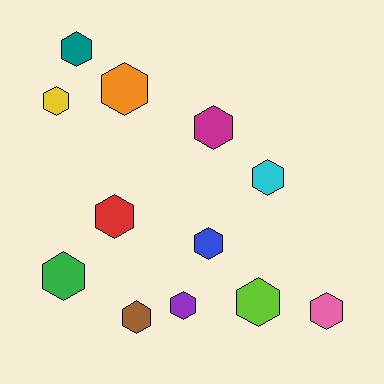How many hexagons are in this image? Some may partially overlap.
There are 12 hexagons.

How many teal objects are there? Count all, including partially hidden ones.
There is 1 teal object.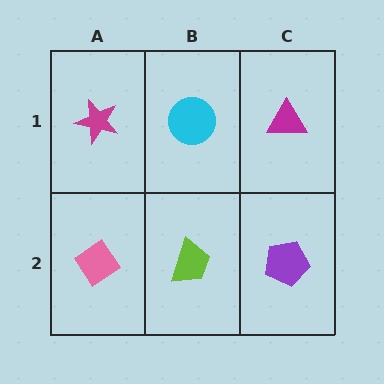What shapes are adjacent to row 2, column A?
A magenta star (row 1, column A), a lime trapezoid (row 2, column B).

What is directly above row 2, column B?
A cyan circle.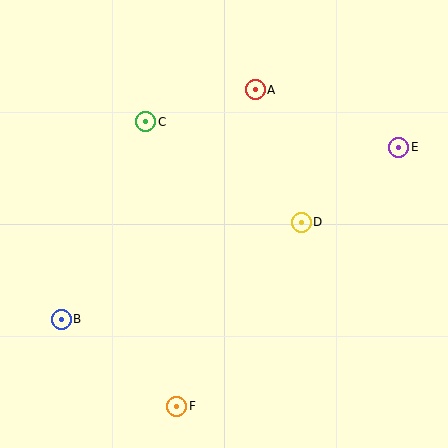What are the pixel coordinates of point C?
Point C is at (146, 122).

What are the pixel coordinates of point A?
Point A is at (255, 90).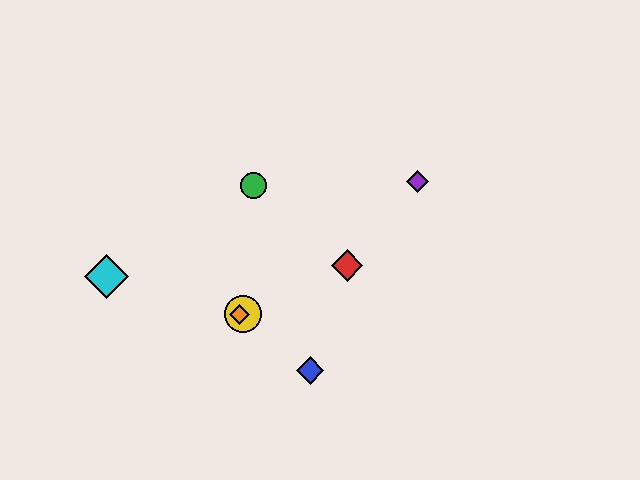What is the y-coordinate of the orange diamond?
The orange diamond is at y≈314.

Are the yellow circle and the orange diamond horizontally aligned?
Yes, both are at y≈314.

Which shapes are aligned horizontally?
The yellow circle, the orange diamond are aligned horizontally.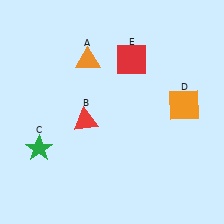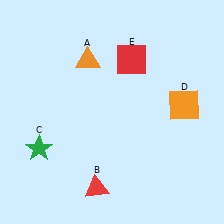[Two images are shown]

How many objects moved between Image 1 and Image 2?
1 object moved between the two images.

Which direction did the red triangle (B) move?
The red triangle (B) moved down.